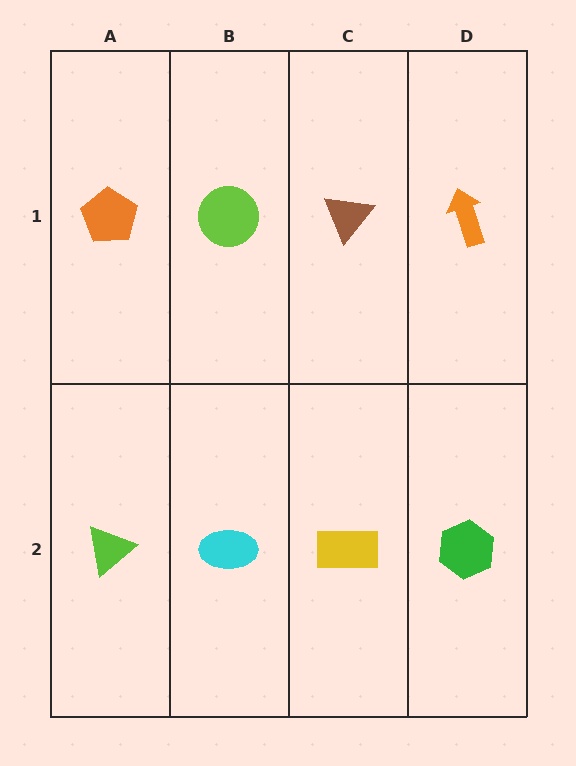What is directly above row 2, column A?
An orange pentagon.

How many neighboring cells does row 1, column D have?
2.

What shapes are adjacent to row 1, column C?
A yellow rectangle (row 2, column C), a lime circle (row 1, column B), an orange arrow (row 1, column D).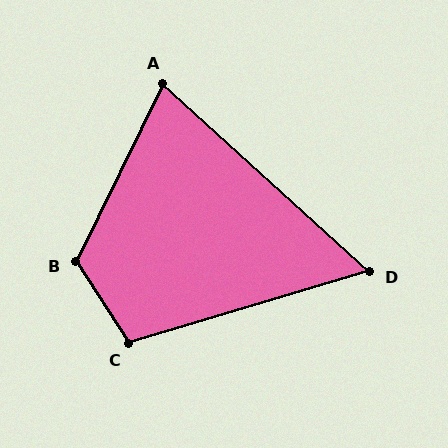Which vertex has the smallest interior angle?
D, at approximately 59 degrees.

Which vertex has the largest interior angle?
B, at approximately 121 degrees.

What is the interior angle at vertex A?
Approximately 74 degrees (acute).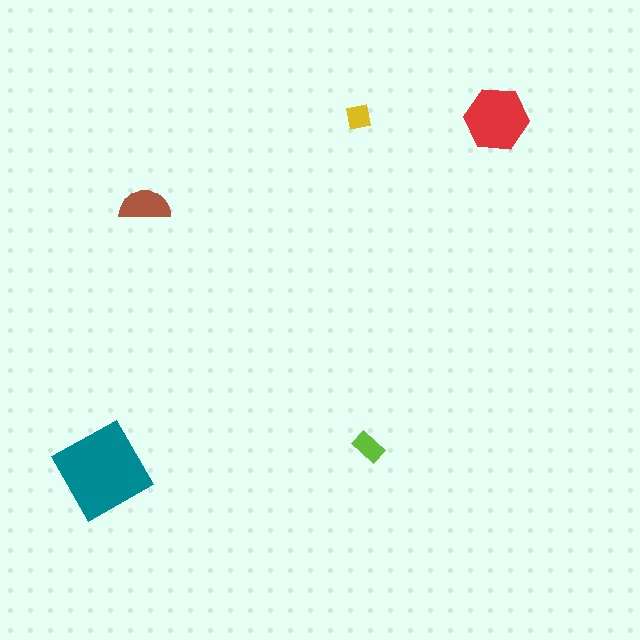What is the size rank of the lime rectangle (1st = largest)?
4th.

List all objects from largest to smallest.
The teal square, the red hexagon, the brown semicircle, the lime rectangle, the yellow square.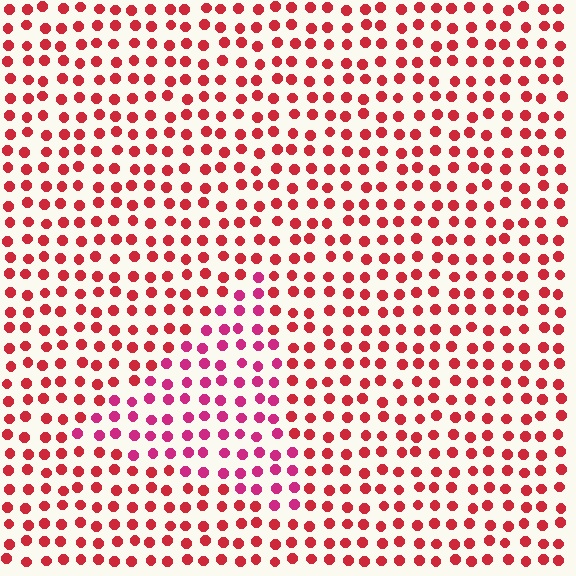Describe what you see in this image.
The image is filled with small red elements in a uniform arrangement. A triangle-shaped region is visible where the elements are tinted to a slightly different hue, forming a subtle color boundary.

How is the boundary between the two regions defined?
The boundary is defined purely by a slight shift in hue (about 27 degrees). Spacing, size, and orientation are identical on both sides.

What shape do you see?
I see a triangle.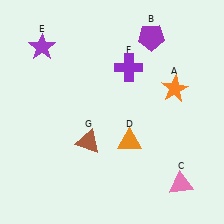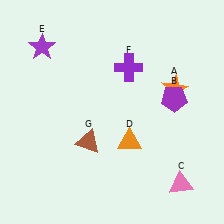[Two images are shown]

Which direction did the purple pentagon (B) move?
The purple pentagon (B) moved down.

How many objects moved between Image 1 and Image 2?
1 object moved between the two images.